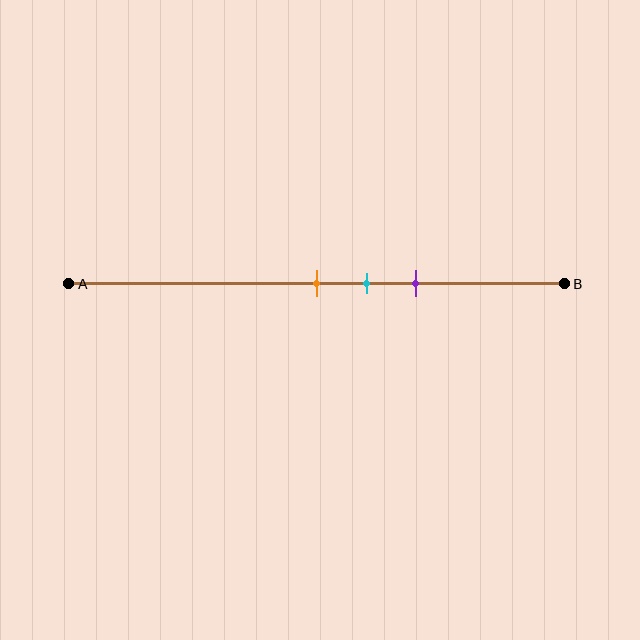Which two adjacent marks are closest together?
The orange and cyan marks are the closest adjacent pair.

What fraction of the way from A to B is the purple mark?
The purple mark is approximately 70% (0.7) of the way from A to B.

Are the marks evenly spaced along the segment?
Yes, the marks are approximately evenly spaced.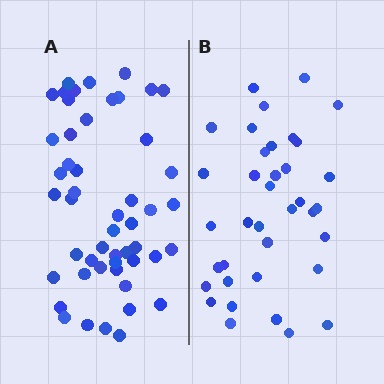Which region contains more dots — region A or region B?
Region A (the left region) has more dots.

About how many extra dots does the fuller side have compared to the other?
Region A has approximately 15 more dots than region B.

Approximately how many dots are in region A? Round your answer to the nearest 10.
About 50 dots.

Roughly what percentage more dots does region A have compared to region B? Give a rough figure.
About 35% more.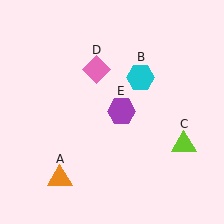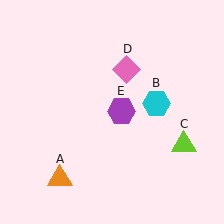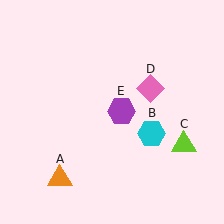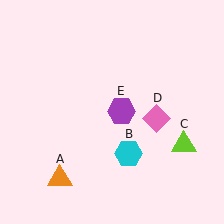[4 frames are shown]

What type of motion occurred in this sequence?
The cyan hexagon (object B), pink diamond (object D) rotated clockwise around the center of the scene.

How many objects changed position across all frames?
2 objects changed position: cyan hexagon (object B), pink diamond (object D).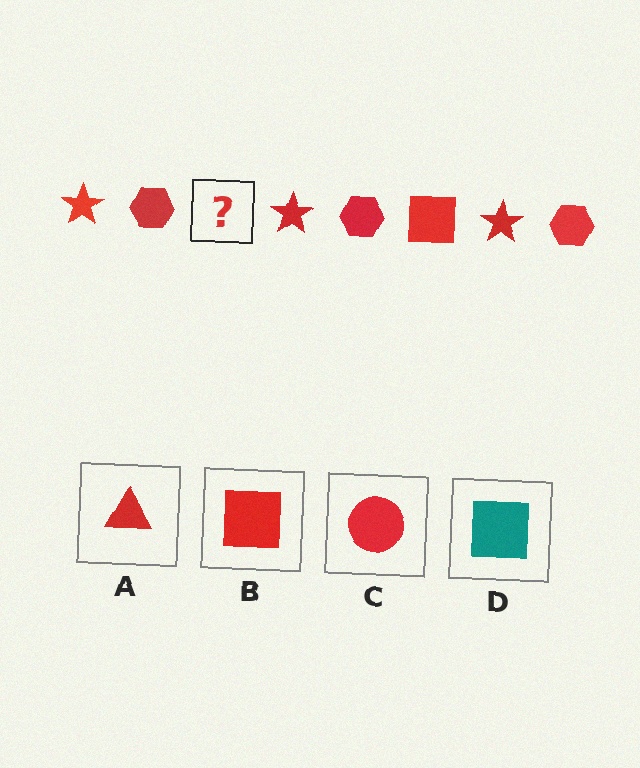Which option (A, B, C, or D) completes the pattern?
B.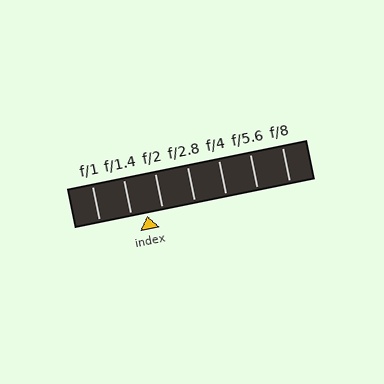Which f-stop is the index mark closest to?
The index mark is closest to f/2.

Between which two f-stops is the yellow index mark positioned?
The index mark is between f/1.4 and f/2.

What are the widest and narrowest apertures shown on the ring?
The widest aperture shown is f/1 and the narrowest is f/8.